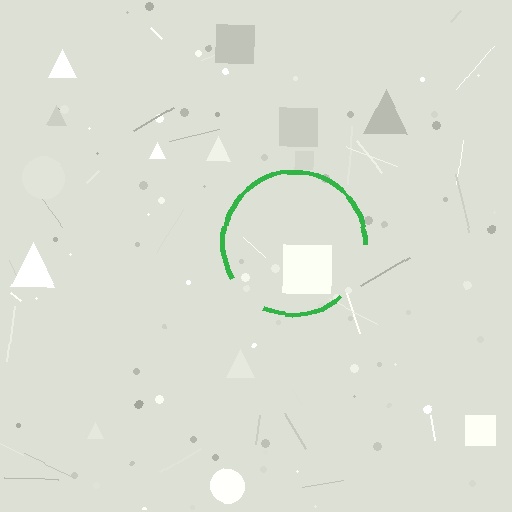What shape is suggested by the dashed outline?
The dashed outline suggests a circle.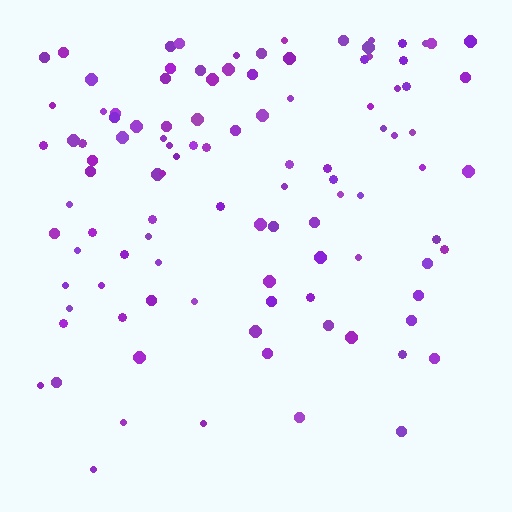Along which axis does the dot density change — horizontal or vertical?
Vertical.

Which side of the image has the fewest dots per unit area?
The bottom.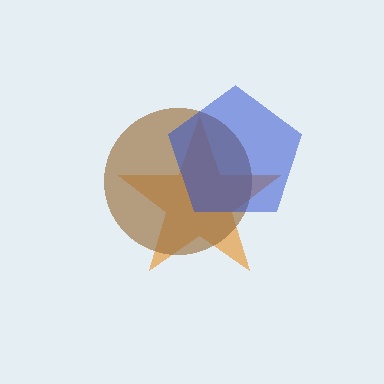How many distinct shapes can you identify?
There are 3 distinct shapes: an orange star, a brown circle, a blue pentagon.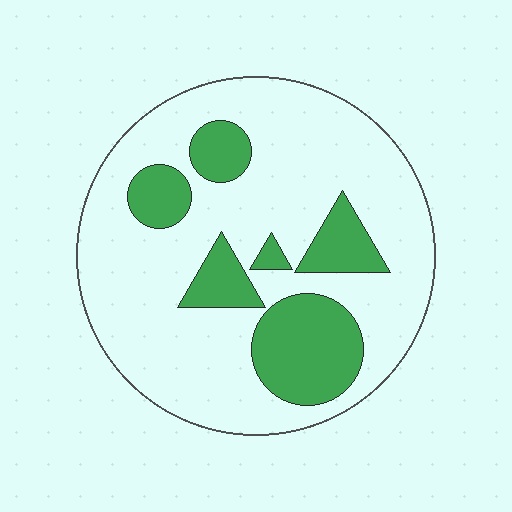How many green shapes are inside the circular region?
6.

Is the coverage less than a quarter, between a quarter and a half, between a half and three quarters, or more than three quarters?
Less than a quarter.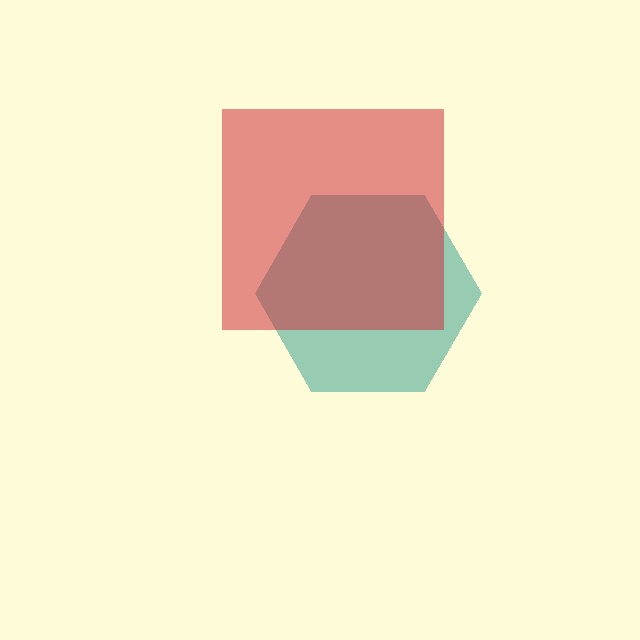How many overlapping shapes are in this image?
There are 2 overlapping shapes in the image.